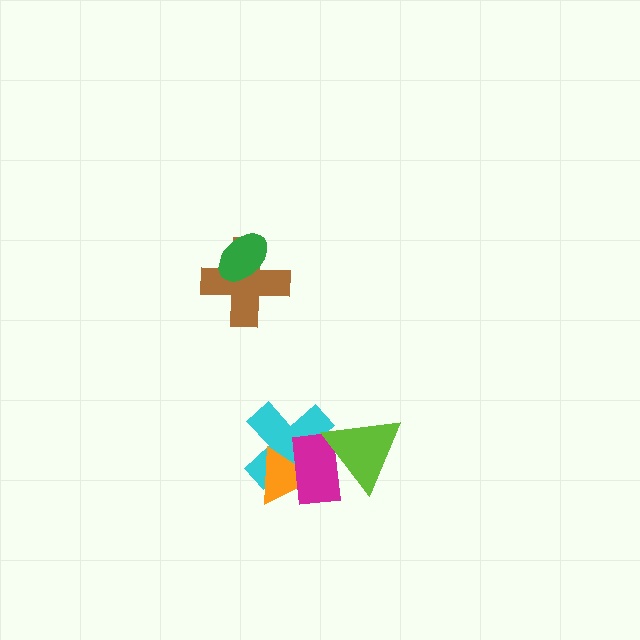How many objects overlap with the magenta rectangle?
3 objects overlap with the magenta rectangle.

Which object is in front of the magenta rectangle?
The lime triangle is in front of the magenta rectangle.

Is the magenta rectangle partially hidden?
Yes, it is partially covered by another shape.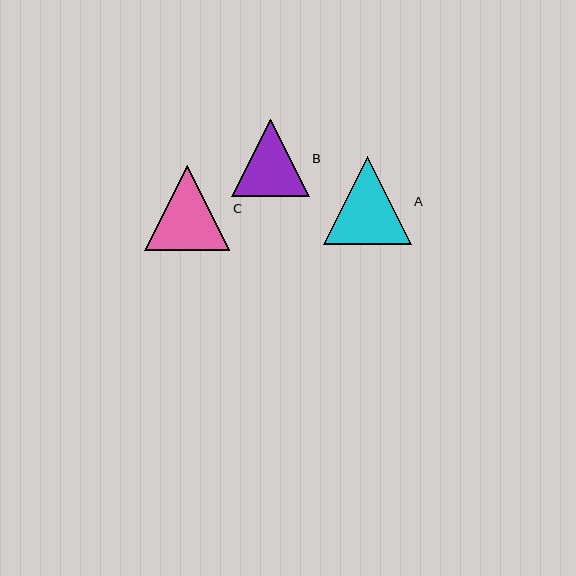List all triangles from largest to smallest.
From largest to smallest: A, C, B.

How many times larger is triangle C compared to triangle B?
Triangle C is approximately 1.1 times the size of triangle B.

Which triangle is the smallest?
Triangle B is the smallest with a size of approximately 77 pixels.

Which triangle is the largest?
Triangle A is the largest with a size of approximately 88 pixels.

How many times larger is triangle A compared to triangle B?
Triangle A is approximately 1.1 times the size of triangle B.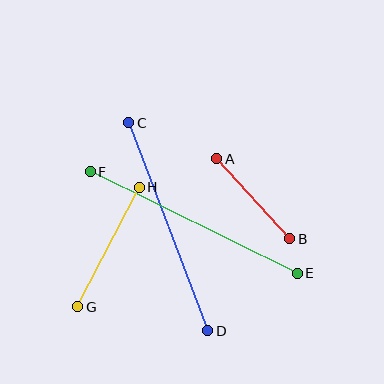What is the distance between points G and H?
The distance is approximately 135 pixels.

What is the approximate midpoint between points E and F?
The midpoint is at approximately (194, 222) pixels.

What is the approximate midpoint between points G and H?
The midpoint is at approximately (109, 247) pixels.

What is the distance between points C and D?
The distance is approximately 223 pixels.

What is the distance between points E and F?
The distance is approximately 231 pixels.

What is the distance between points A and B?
The distance is approximately 109 pixels.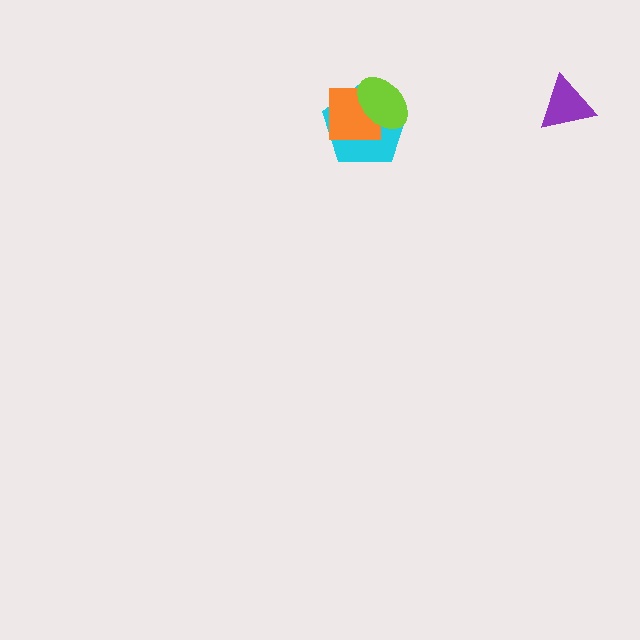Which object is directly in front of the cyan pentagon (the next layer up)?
The orange square is directly in front of the cyan pentagon.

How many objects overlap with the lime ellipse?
2 objects overlap with the lime ellipse.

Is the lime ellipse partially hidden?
No, no other shape covers it.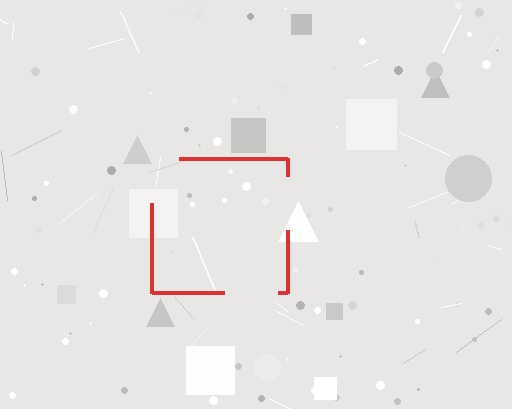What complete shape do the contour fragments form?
The contour fragments form a square.